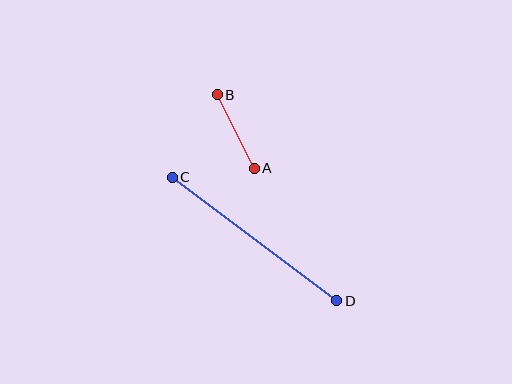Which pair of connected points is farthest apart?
Points C and D are farthest apart.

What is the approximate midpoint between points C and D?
The midpoint is at approximately (255, 239) pixels.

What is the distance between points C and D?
The distance is approximately 205 pixels.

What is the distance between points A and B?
The distance is approximately 82 pixels.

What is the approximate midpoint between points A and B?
The midpoint is at approximately (236, 131) pixels.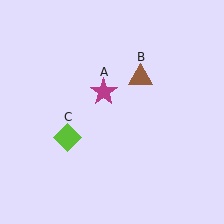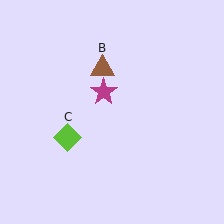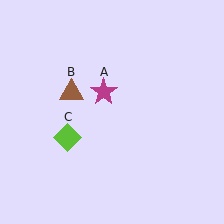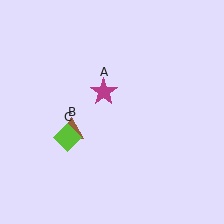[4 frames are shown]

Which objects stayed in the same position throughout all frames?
Magenta star (object A) and lime diamond (object C) remained stationary.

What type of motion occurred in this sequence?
The brown triangle (object B) rotated counterclockwise around the center of the scene.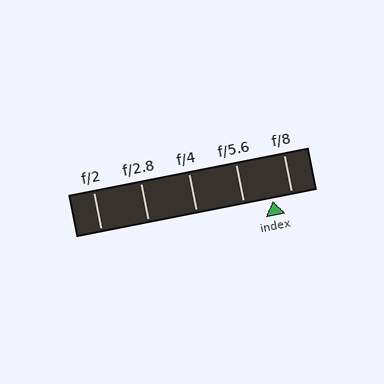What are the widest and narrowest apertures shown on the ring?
The widest aperture shown is f/2 and the narrowest is f/8.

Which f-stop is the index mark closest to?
The index mark is closest to f/8.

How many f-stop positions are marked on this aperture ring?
There are 5 f-stop positions marked.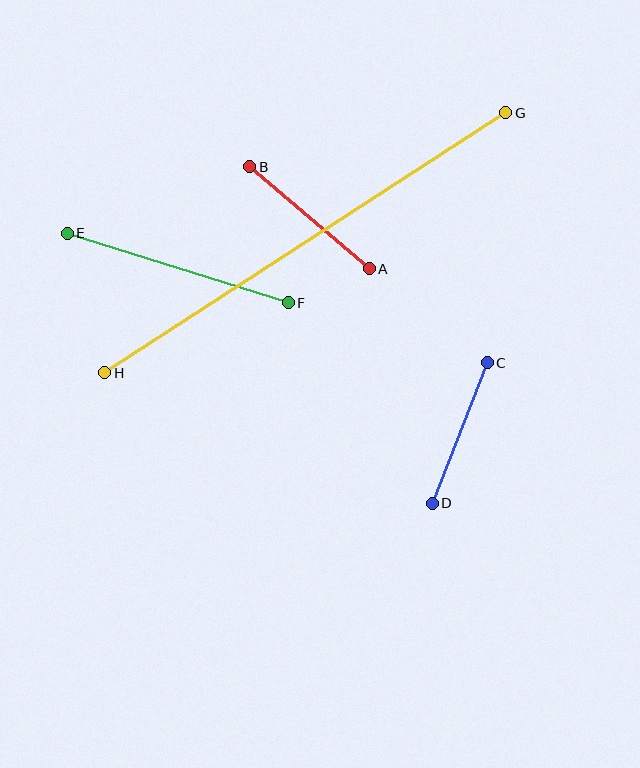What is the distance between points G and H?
The distance is approximately 478 pixels.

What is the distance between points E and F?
The distance is approximately 232 pixels.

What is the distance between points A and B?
The distance is approximately 157 pixels.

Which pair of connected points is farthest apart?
Points G and H are farthest apart.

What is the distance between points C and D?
The distance is approximately 151 pixels.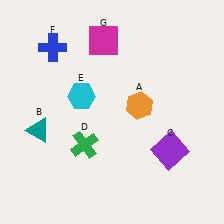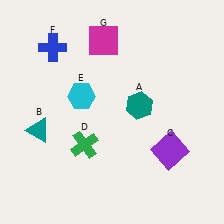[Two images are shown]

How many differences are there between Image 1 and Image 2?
There is 1 difference between the two images.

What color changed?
The hexagon (A) changed from orange in Image 1 to teal in Image 2.